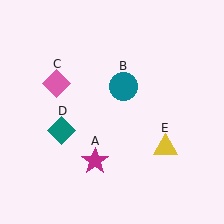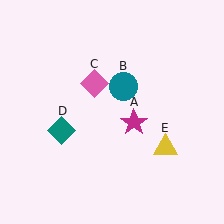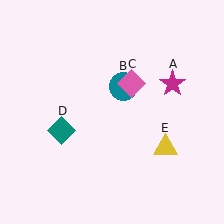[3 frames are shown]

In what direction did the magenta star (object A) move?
The magenta star (object A) moved up and to the right.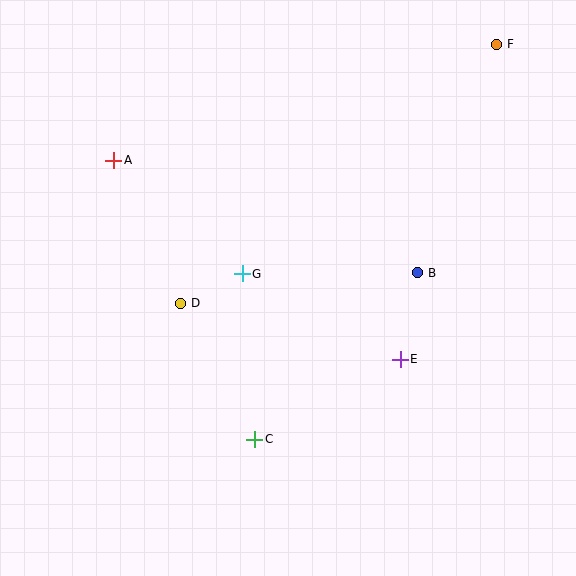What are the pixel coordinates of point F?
Point F is at (497, 44).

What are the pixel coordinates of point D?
Point D is at (181, 303).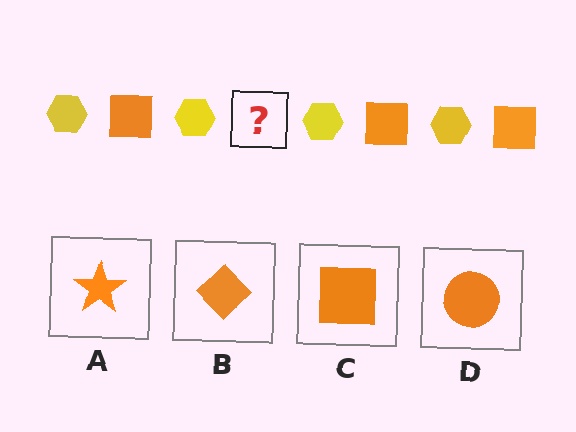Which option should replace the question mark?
Option C.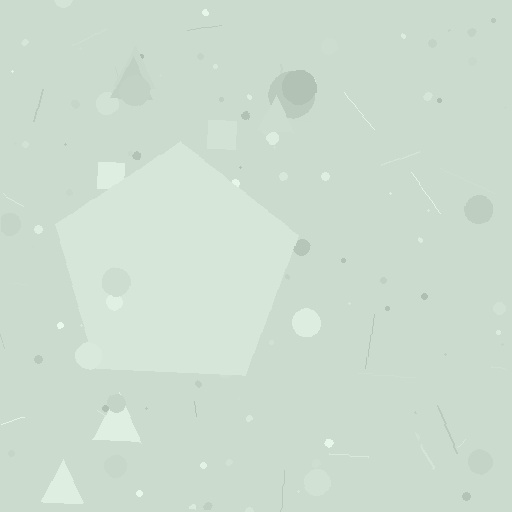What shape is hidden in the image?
A pentagon is hidden in the image.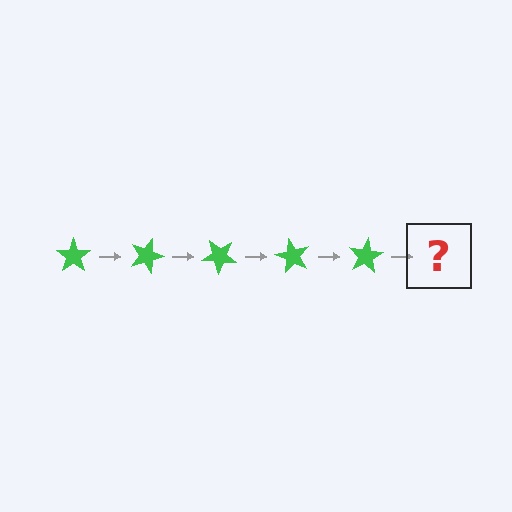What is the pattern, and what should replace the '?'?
The pattern is that the star rotates 20 degrees each step. The '?' should be a green star rotated 100 degrees.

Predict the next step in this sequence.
The next step is a green star rotated 100 degrees.